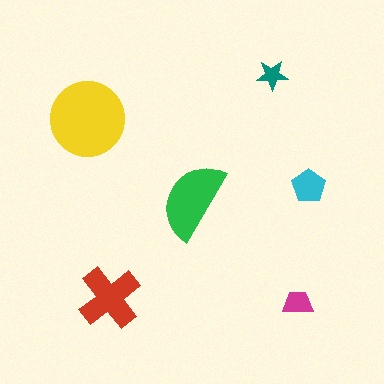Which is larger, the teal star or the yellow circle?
The yellow circle.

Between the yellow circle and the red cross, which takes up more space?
The yellow circle.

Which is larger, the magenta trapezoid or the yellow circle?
The yellow circle.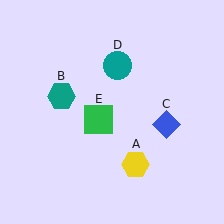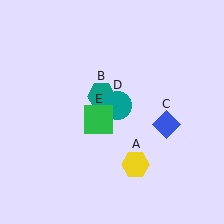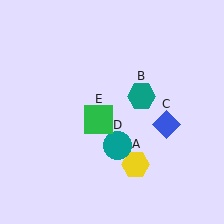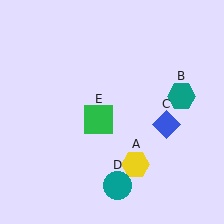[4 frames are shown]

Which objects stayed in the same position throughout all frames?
Yellow hexagon (object A) and blue diamond (object C) and green square (object E) remained stationary.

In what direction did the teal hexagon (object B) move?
The teal hexagon (object B) moved right.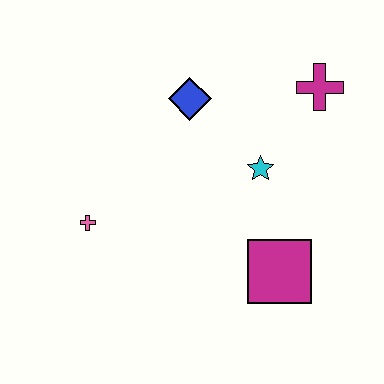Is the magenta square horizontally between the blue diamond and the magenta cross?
Yes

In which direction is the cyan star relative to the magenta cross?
The cyan star is below the magenta cross.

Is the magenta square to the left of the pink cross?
No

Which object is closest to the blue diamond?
The cyan star is closest to the blue diamond.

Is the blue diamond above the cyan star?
Yes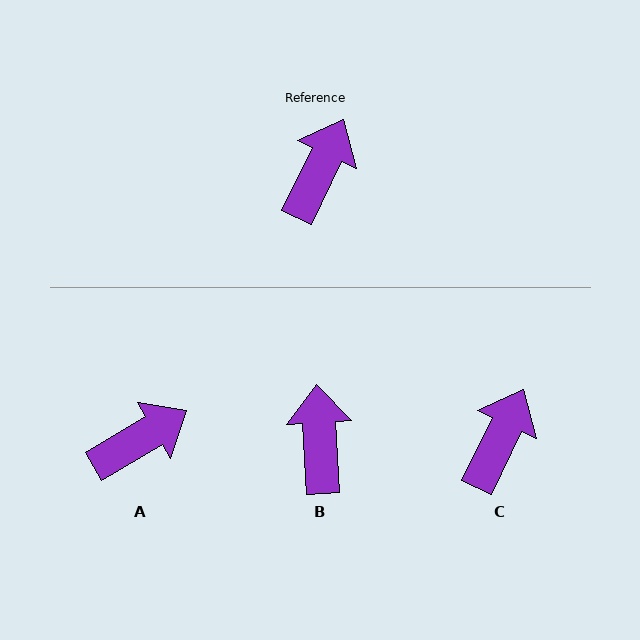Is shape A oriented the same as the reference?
No, it is off by about 33 degrees.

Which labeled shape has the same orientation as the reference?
C.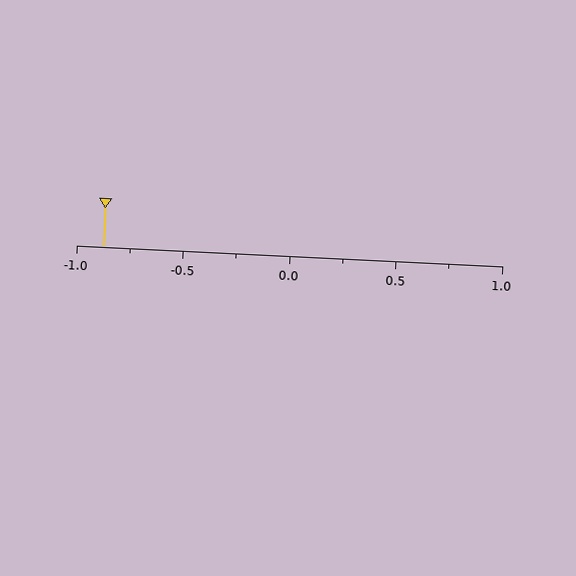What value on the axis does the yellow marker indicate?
The marker indicates approximately -0.88.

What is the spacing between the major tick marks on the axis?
The major ticks are spaced 0.5 apart.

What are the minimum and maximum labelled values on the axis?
The axis runs from -1.0 to 1.0.